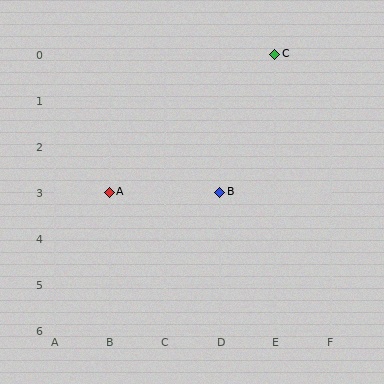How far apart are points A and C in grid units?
Points A and C are 3 columns and 3 rows apart (about 4.2 grid units diagonally).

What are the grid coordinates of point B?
Point B is at grid coordinates (D, 3).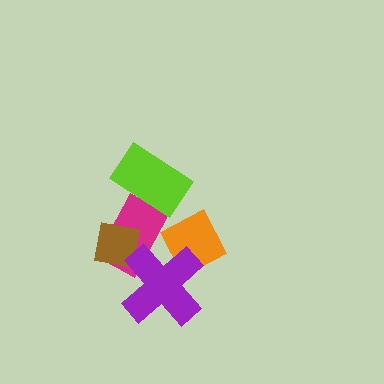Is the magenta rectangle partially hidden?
Yes, it is partially covered by another shape.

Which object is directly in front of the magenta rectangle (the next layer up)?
The brown square is directly in front of the magenta rectangle.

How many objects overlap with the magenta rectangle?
4 objects overlap with the magenta rectangle.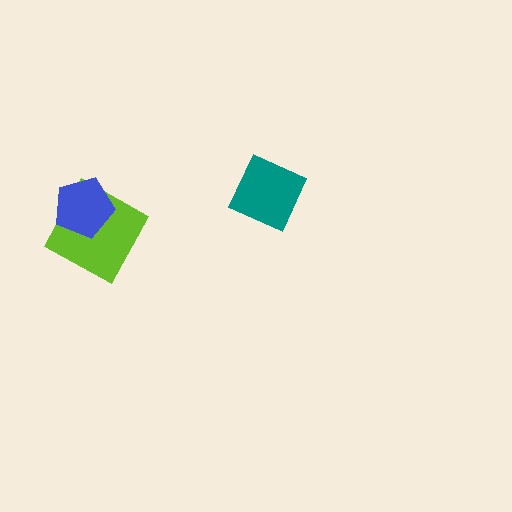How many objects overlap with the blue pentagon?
1 object overlaps with the blue pentagon.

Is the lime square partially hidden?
Yes, it is partially covered by another shape.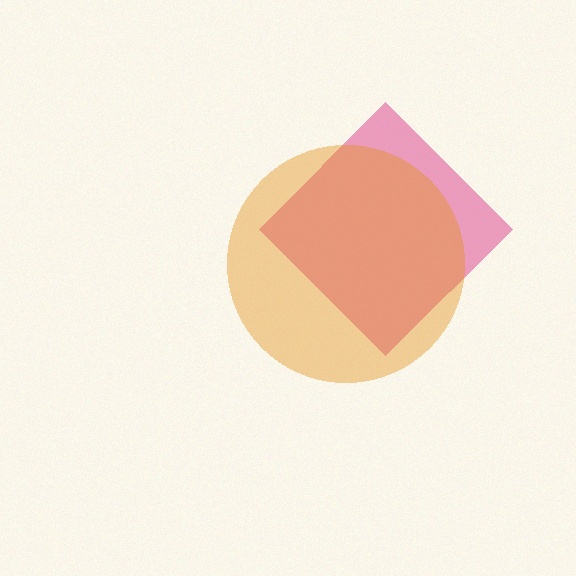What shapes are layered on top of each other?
The layered shapes are: a pink diamond, an orange circle.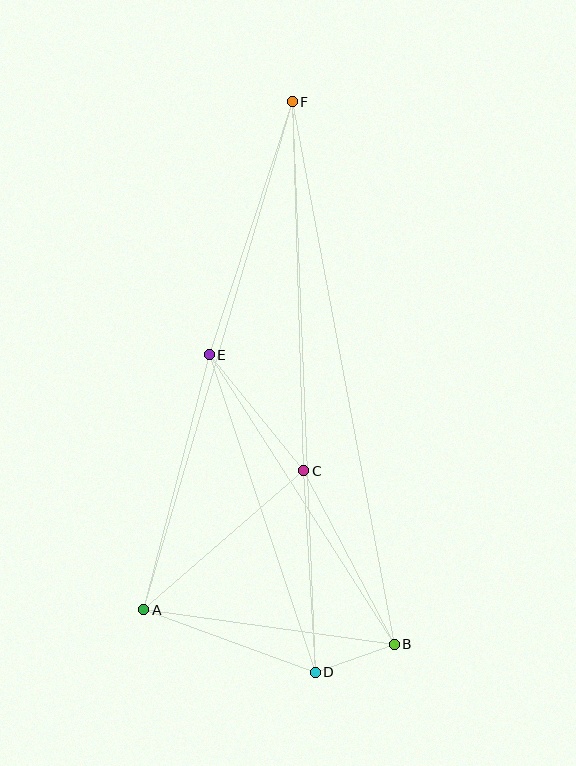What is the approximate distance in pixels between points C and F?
The distance between C and F is approximately 369 pixels.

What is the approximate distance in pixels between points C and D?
The distance between C and D is approximately 202 pixels.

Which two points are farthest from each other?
Points D and F are farthest from each other.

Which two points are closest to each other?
Points B and D are closest to each other.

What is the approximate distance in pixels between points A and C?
The distance between A and C is approximately 212 pixels.